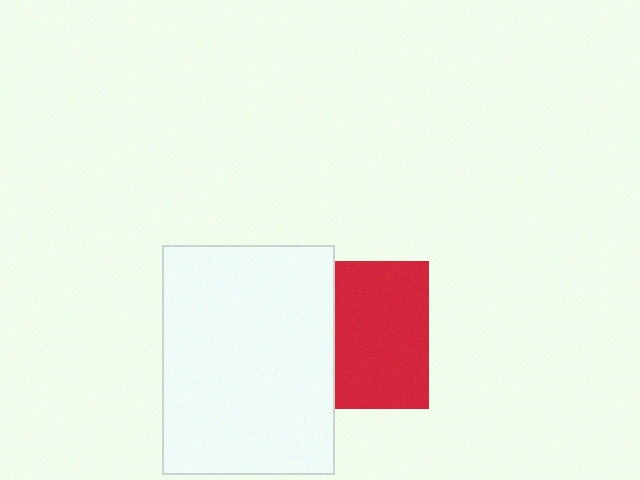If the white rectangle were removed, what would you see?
You would see the complete red square.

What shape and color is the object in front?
The object in front is a white rectangle.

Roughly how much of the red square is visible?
About half of it is visible (roughly 64%).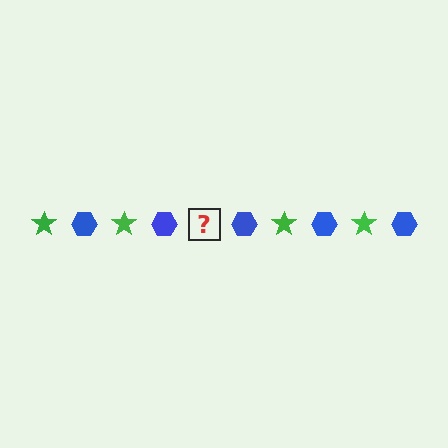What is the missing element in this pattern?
The missing element is a green star.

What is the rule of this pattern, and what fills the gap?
The rule is that the pattern alternates between green star and blue hexagon. The gap should be filled with a green star.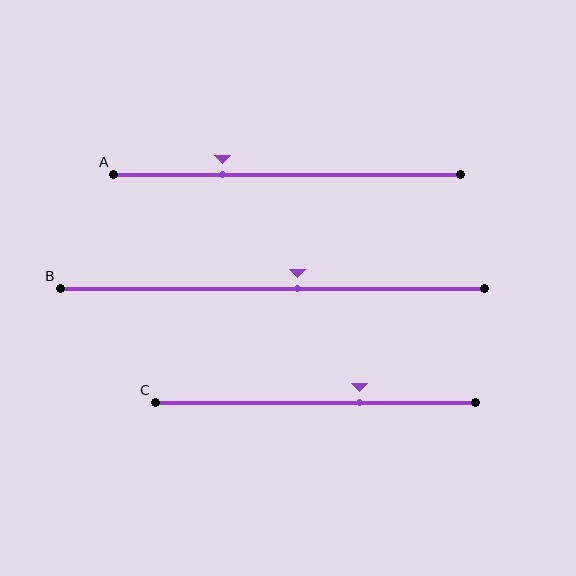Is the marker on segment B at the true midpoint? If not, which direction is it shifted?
No, the marker on segment B is shifted to the right by about 6% of the segment length.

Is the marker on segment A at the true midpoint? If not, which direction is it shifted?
No, the marker on segment A is shifted to the left by about 19% of the segment length.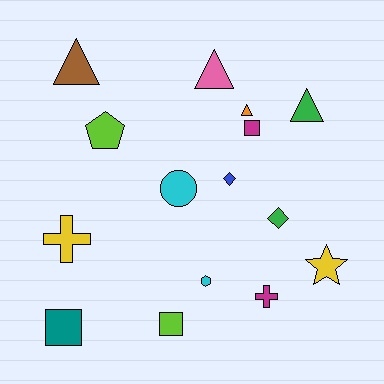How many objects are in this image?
There are 15 objects.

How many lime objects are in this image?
There are 2 lime objects.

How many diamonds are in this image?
There are 2 diamonds.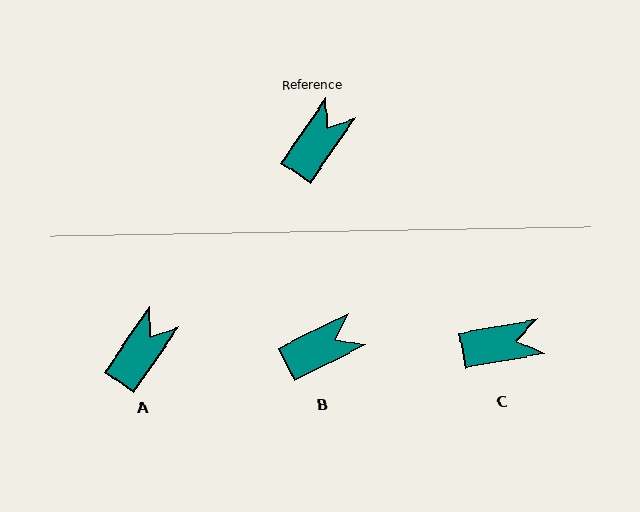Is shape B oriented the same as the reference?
No, it is off by about 29 degrees.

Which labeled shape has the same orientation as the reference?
A.